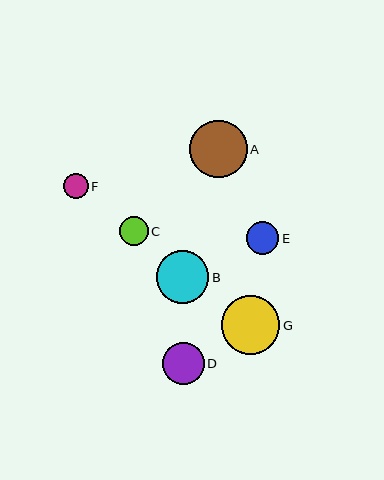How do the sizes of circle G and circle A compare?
Circle G and circle A are approximately the same size.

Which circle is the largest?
Circle G is the largest with a size of approximately 58 pixels.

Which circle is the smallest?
Circle F is the smallest with a size of approximately 25 pixels.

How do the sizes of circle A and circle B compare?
Circle A and circle B are approximately the same size.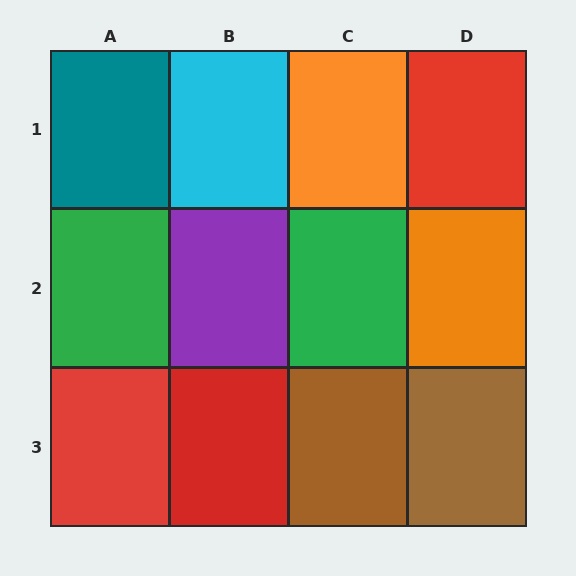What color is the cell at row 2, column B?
Purple.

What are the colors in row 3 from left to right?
Red, red, brown, brown.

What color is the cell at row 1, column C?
Orange.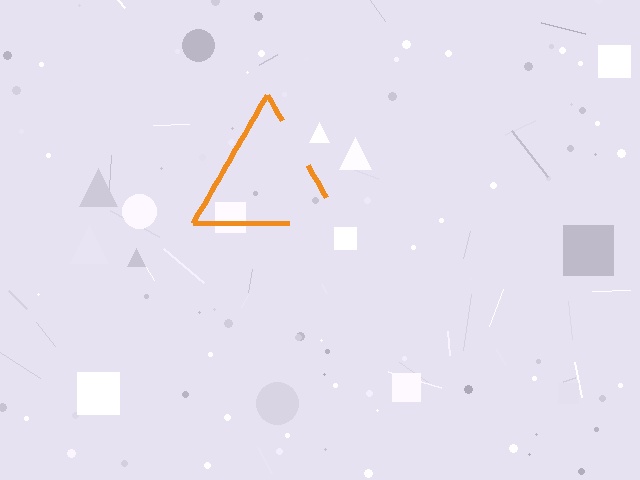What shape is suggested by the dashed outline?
The dashed outline suggests a triangle.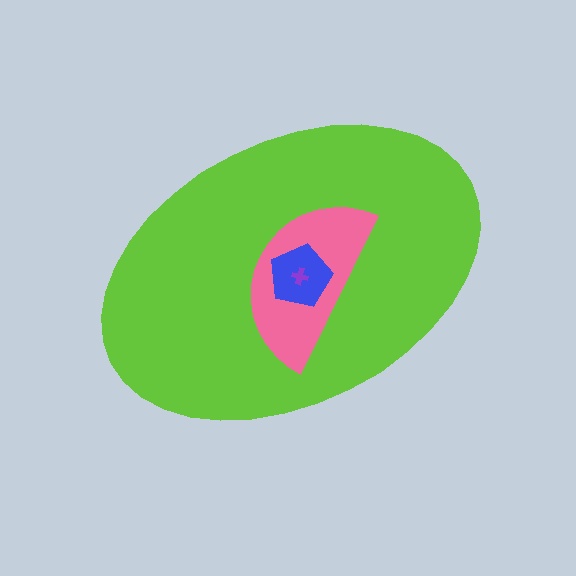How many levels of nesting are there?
4.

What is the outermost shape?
The lime ellipse.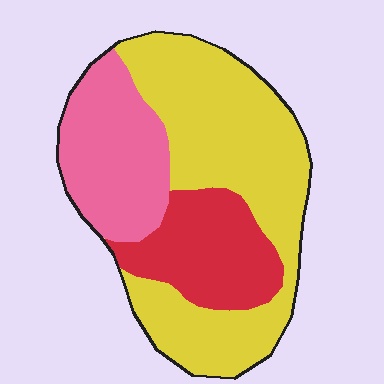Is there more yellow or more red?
Yellow.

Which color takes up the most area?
Yellow, at roughly 55%.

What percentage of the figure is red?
Red takes up about one fifth (1/5) of the figure.